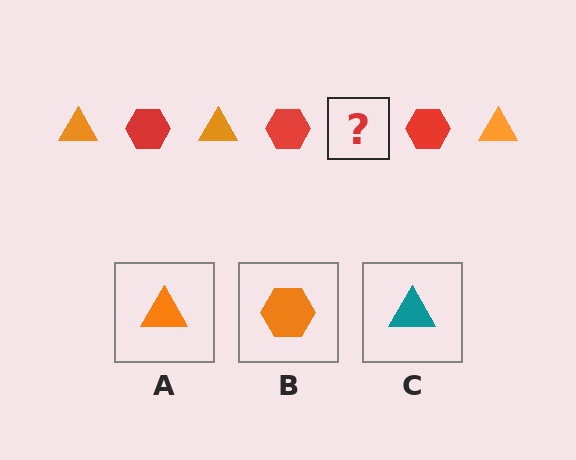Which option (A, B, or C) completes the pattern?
A.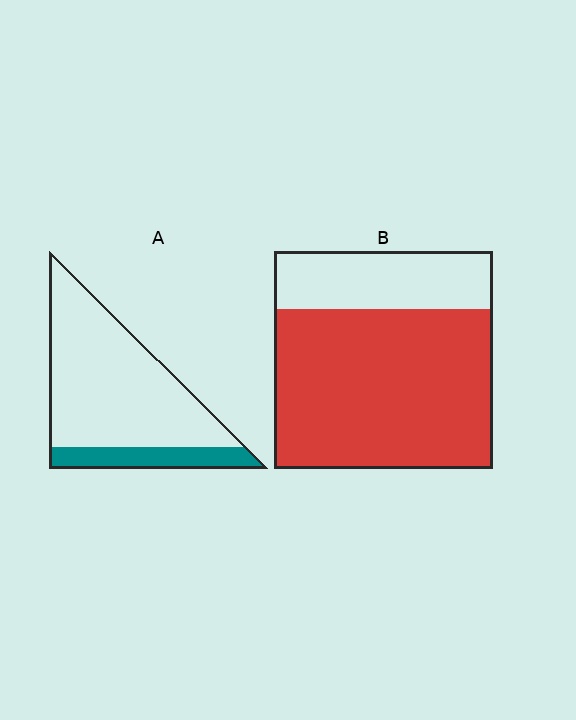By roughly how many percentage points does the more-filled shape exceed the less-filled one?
By roughly 55 percentage points (B over A).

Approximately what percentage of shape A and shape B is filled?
A is approximately 20% and B is approximately 75%.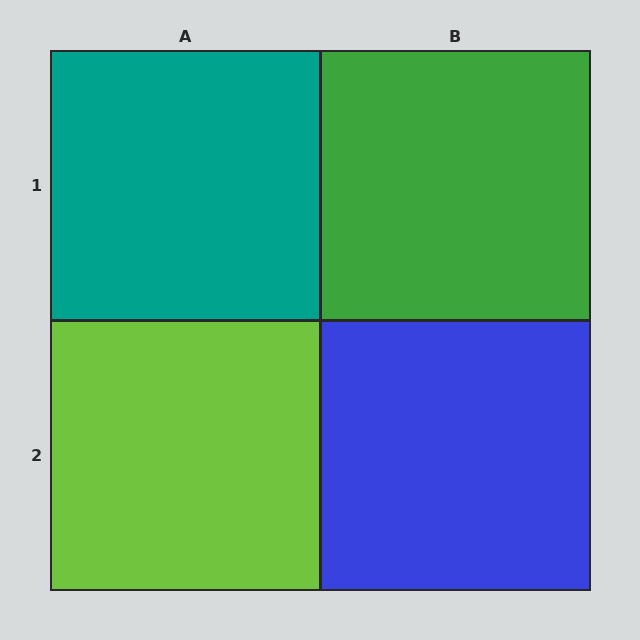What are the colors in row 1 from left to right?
Teal, green.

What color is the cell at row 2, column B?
Blue.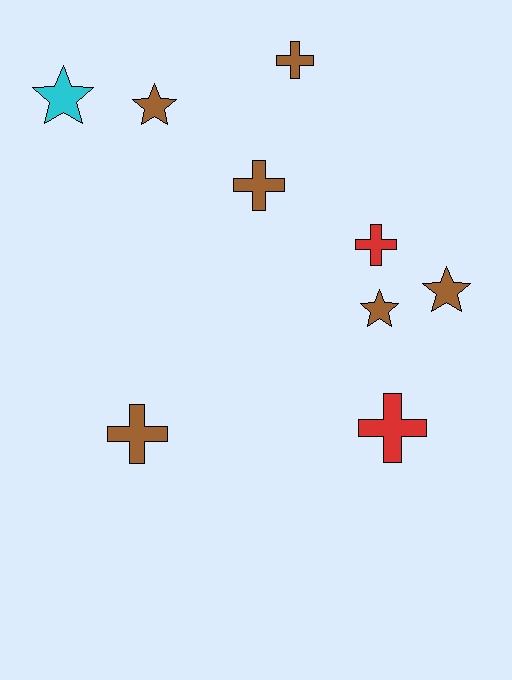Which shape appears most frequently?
Cross, with 5 objects.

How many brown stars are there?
There are 3 brown stars.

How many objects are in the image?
There are 9 objects.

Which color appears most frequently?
Brown, with 6 objects.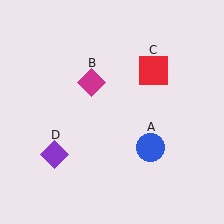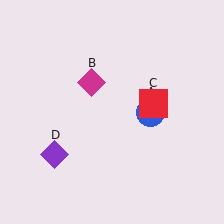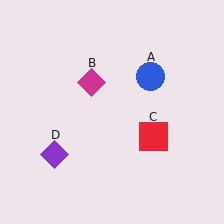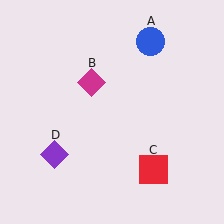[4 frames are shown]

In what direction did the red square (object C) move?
The red square (object C) moved down.